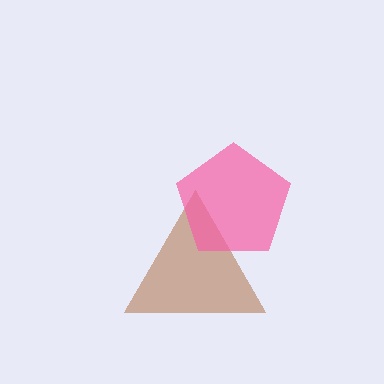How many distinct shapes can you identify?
There are 2 distinct shapes: a brown triangle, a pink pentagon.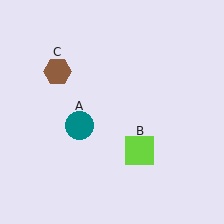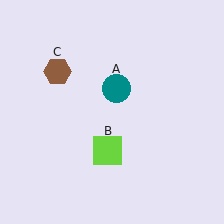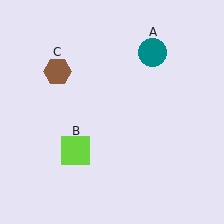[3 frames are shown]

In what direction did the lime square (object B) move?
The lime square (object B) moved left.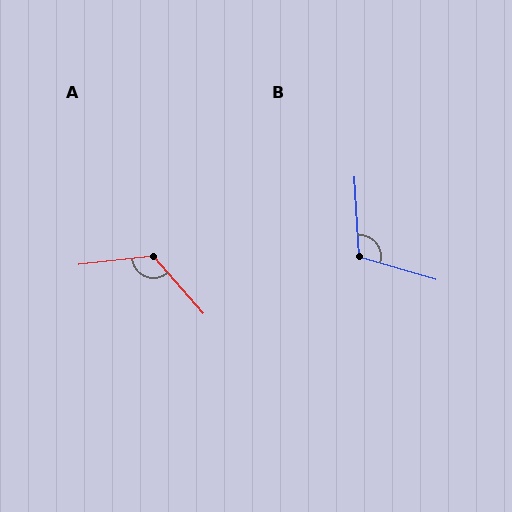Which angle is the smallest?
B, at approximately 110 degrees.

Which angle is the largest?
A, at approximately 125 degrees.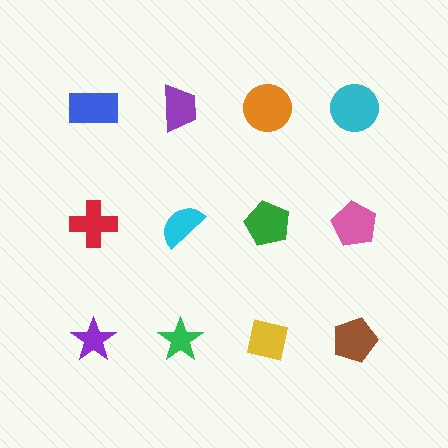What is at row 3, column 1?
A purple star.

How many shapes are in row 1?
4 shapes.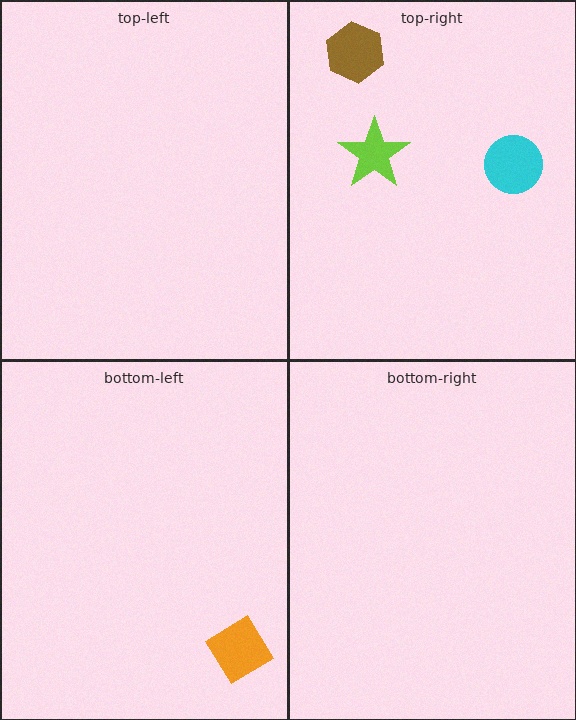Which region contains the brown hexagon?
The top-right region.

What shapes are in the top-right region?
The cyan circle, the brown hexagon, the lime star.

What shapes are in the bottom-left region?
The orange diamond.